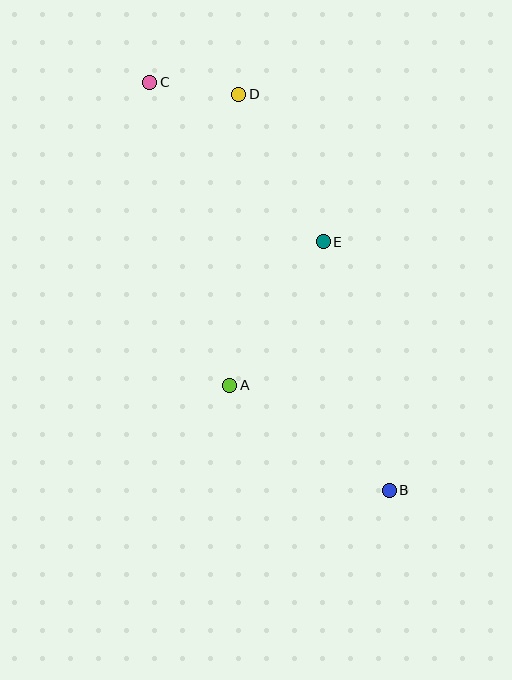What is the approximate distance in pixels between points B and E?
The distance between B and E is approximately 257 pixels.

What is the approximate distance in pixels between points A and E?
The distance between A and E is approximately 172 pixels.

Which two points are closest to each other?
Points C and D are closest to each other.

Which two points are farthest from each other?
Points B and C are farthest from each other.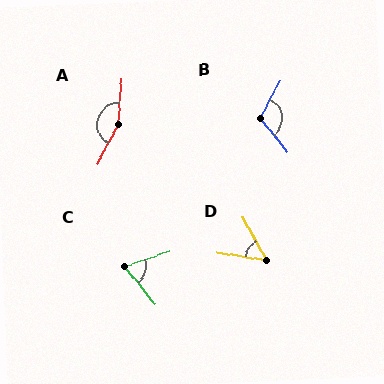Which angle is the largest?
A, at approximately 156 degrees.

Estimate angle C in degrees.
Approximately 70 degrees.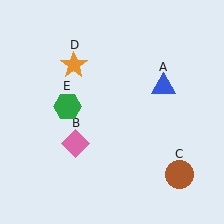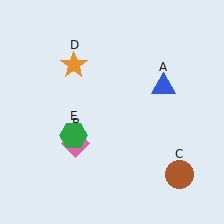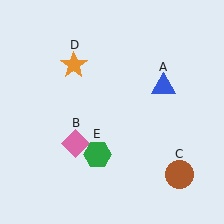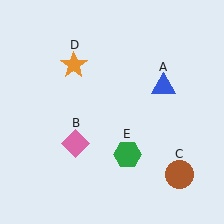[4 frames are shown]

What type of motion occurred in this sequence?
The green hexagon (object E) rotated counterclockwise around the center of the scene.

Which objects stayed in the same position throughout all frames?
Blue triangle (object A) and pink diamond (object B) and brown circle (object C) and orange star (object D) remained stationary.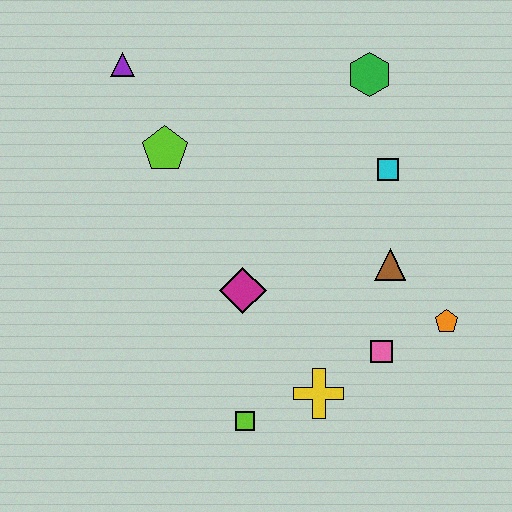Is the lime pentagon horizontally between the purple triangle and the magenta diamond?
Yes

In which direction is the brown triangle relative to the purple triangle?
The brown triangle is to the right of the purple triangle.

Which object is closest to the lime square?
The yellow cross is closest to the lime square.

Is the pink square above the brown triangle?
No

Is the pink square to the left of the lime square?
No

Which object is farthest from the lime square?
The purple triangle is farthest from the lime square.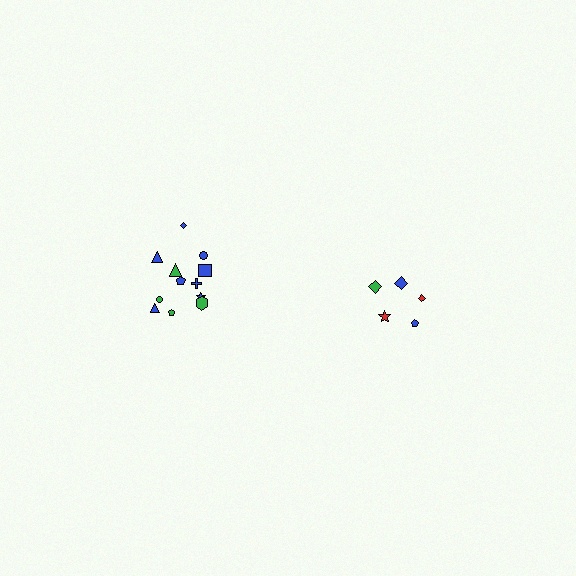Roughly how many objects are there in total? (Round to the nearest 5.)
Roughly 15 objects in total.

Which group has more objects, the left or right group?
The left group.